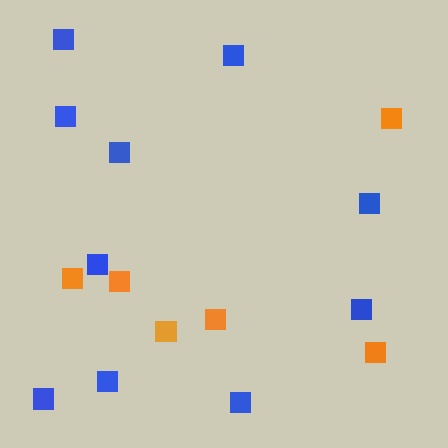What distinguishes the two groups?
There are 2 groups: one group of orange squares (6) and one group of blue squares (10).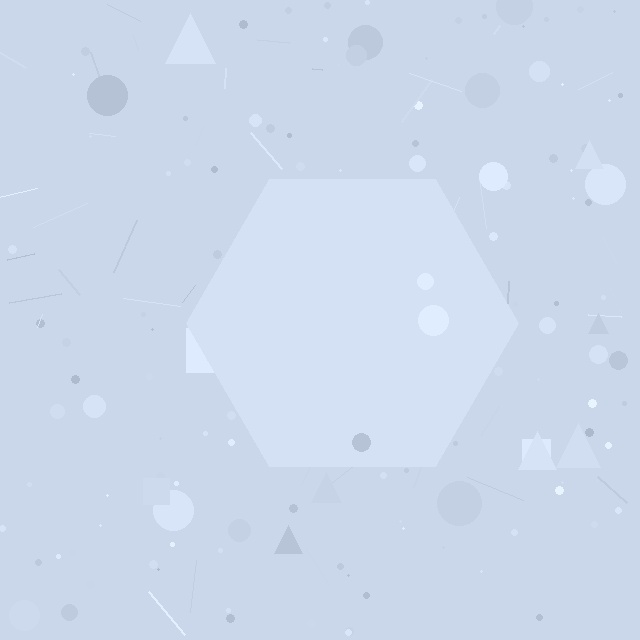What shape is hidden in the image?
A hexagon is hidden in the image.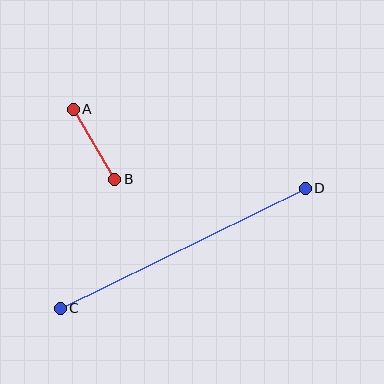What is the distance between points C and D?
The distance is approximately 273 pixels.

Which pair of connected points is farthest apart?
Points C and D are farthest apart.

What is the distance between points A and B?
The distance is approximately 81 pixels.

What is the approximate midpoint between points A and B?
The midpoint is at approximately (94, 144) pixels.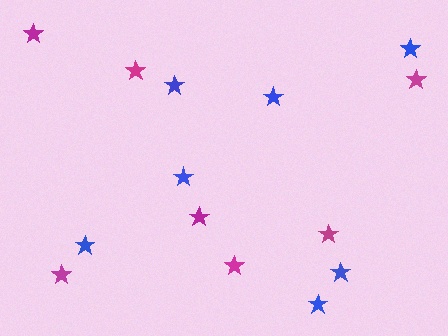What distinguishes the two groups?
There are 2 groups: one group of blue stars (7) and one group of magenta stars (7).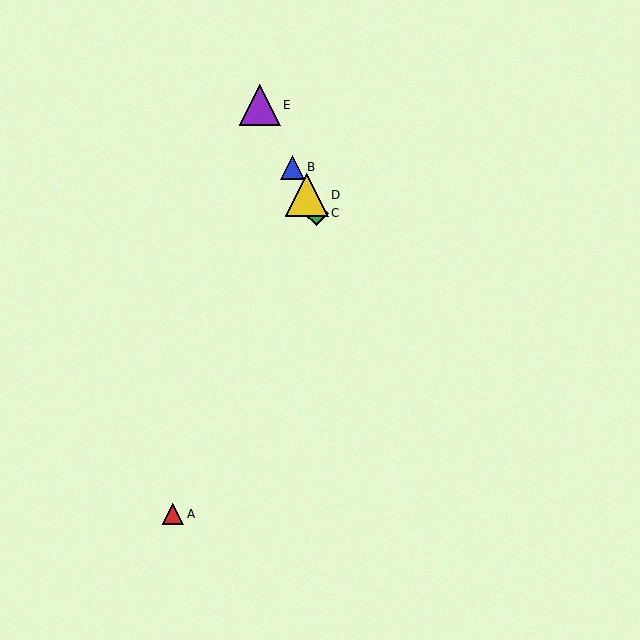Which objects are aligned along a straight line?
Objects B, C, D, E are aligned along a straight line.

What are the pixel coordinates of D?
Object D is at (307, 195).